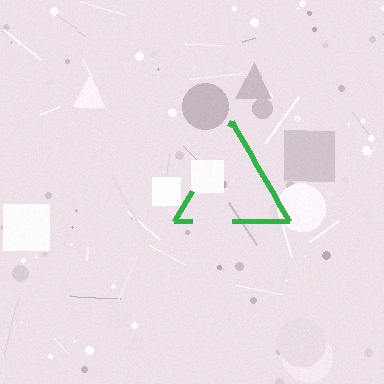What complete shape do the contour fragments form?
The contour fragments form a triangle.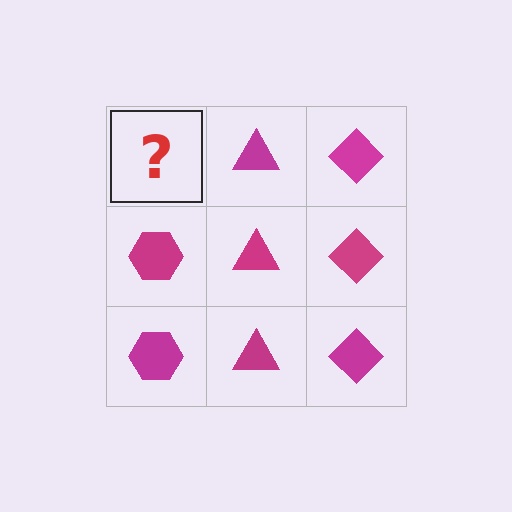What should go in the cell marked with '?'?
The missing cell should contain a magenta hexagon.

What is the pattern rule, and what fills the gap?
The rule is that each column has a consistent shape. The gap should be filled with a magenta hexagon.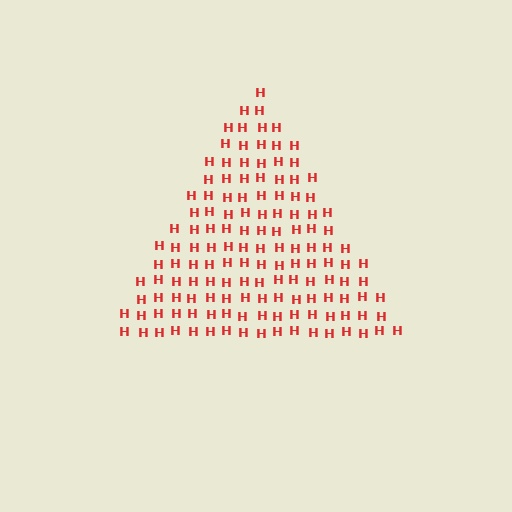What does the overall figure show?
The overall figure shows a triangle.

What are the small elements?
The small elements are letter H's.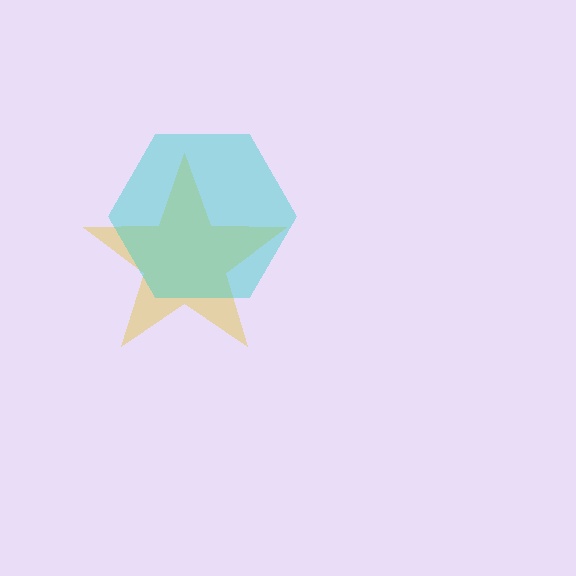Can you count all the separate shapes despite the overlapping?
Yes, there are 2 separate shapes.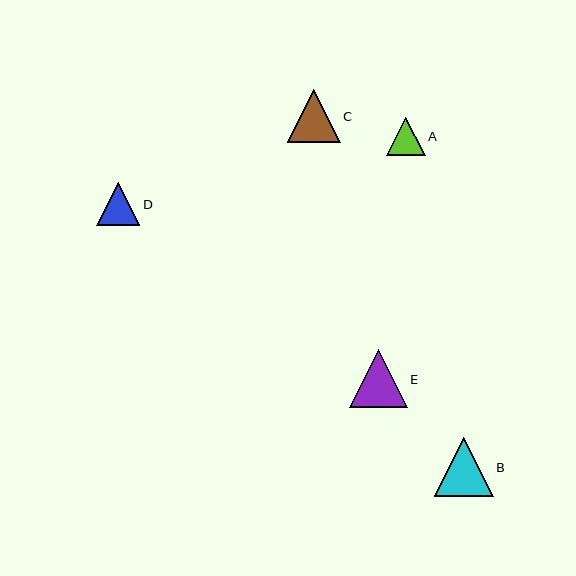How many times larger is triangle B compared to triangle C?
Triangle B is approximately 1.1 times the size of triangle C.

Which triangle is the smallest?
Triangle A is the smallest with a size of approximately 39 pixels.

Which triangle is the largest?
Triangle B is the largest with a size of approximately 59 pixels.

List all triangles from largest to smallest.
From largest to smallest: B, E, C, D, A.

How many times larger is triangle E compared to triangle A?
Triangle E is approximately 1.5 times the size of triangle A.